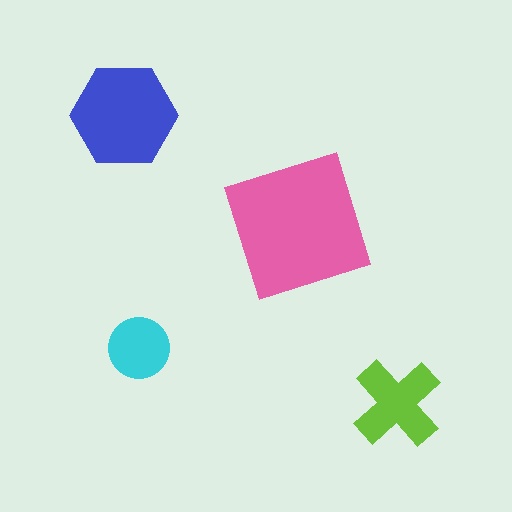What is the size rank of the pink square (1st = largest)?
1st.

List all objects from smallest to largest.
The cyan circle, the lime cross, the blue hexagon, the pink square.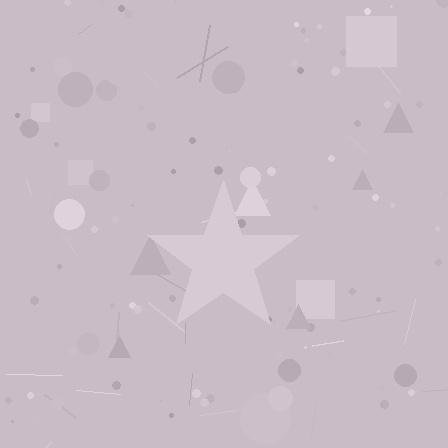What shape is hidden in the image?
A star is hidden in the image.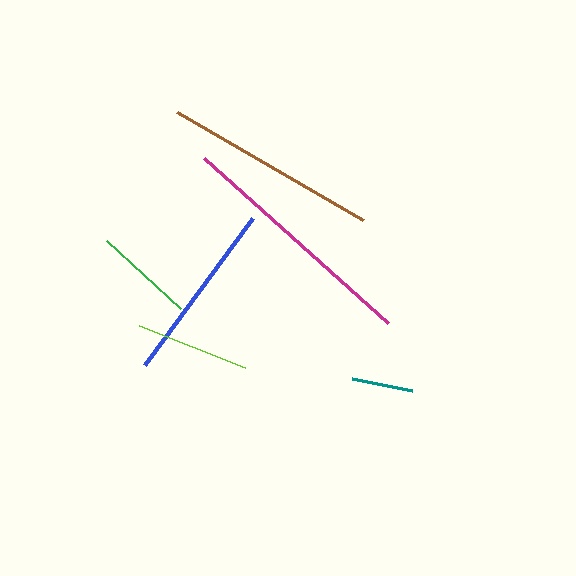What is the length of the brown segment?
The brown segment is approximately 214 pixels long.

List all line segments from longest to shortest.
From longest to shortest: magenta, brown, blue, lime, green, teal.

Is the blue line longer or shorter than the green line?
The blue line is longer than the green line.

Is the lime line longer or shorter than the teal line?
The lime line is longer than the teal line.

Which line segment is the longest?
The magenta line is the longest at approximately 247 pixels.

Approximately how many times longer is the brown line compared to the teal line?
The brown line is approximately 3.5 times the length of the teal line.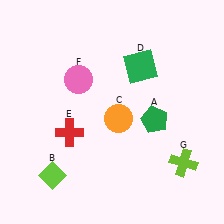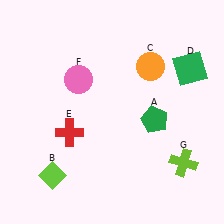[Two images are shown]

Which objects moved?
The objects that moved are: the orange circle (C), the green square (D).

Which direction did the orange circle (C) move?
The orange circle (C) moved up.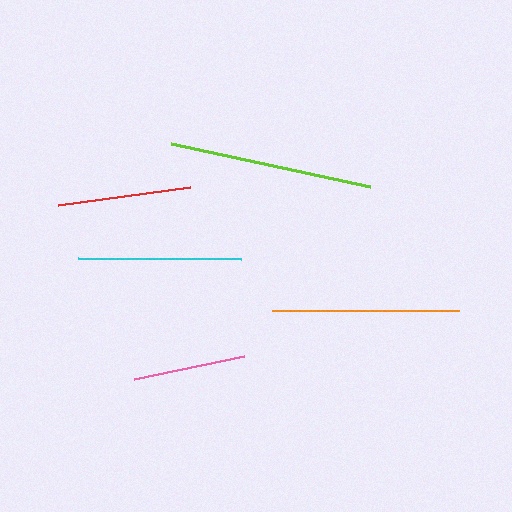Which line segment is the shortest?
The pink line is the shortest at approximately 111 pixels.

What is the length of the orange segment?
The orange segment is approximately 187 pixels long.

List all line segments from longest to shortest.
From longest to shortest: lime, orange, cyan, red, pink.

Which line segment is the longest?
The lime line is the longest at approximately 204 pixels.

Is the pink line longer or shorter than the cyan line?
The cyan line is longer than the pink line.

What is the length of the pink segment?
The pink segment is approximately 111 pixels long.